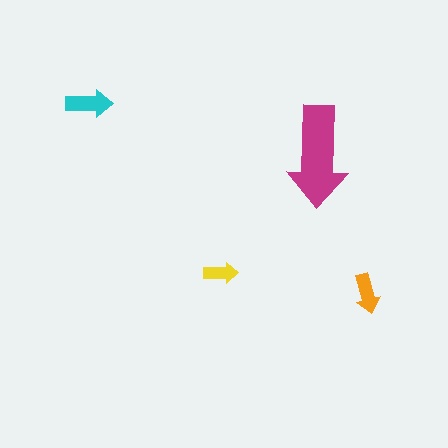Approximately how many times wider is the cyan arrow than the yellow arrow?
About 1.5 times wider.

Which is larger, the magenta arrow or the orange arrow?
The magenta one.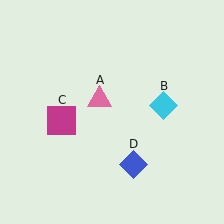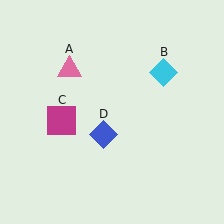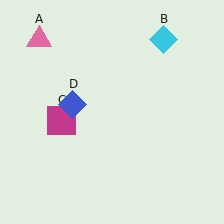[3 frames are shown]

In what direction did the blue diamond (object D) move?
The blue diamond (object D) moved up and to the left.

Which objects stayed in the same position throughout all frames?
Magenta square (object C) remained stationary.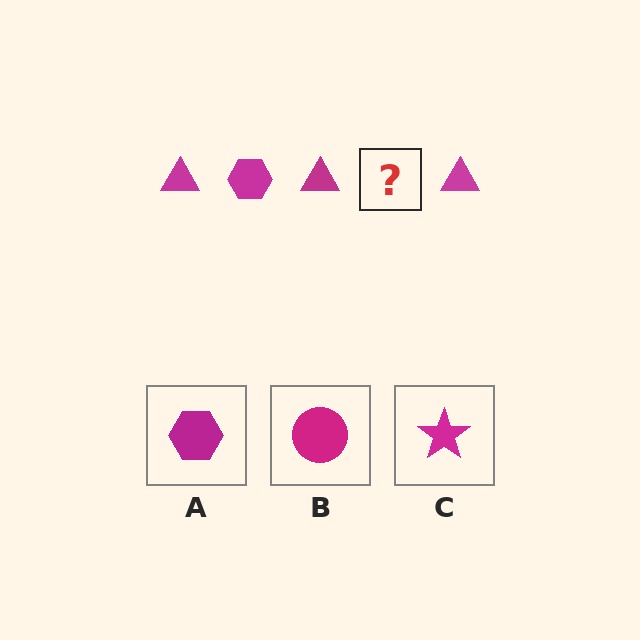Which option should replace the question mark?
Option A.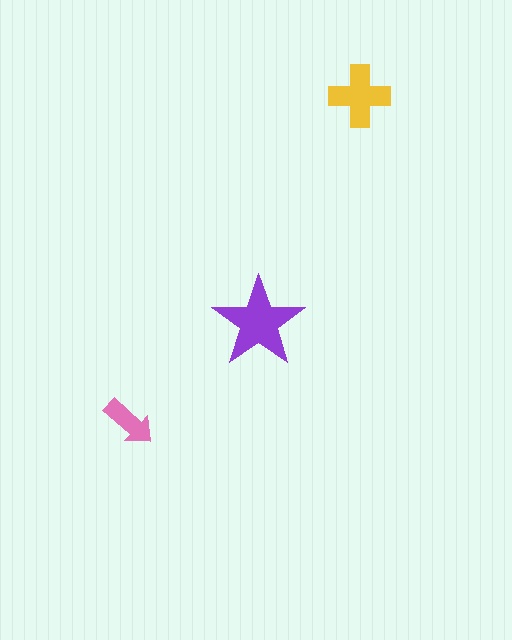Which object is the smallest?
The pink arrow.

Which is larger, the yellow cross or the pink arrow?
The yellow cross.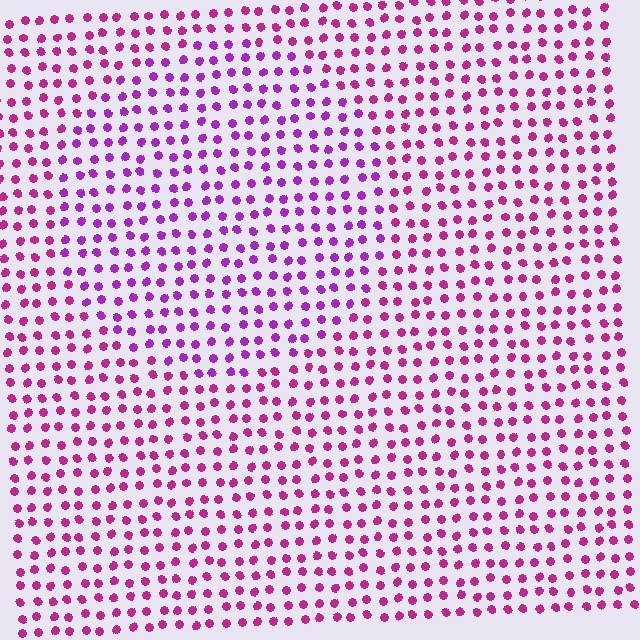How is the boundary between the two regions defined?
The boundary is defined purely by a slight shift in hue (about 29 degrees). Spacing, size, and orientation are identical on both sides.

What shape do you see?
I see a circle.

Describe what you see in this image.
The image is filled with small magenta elements in a uniform arrangement. A circle-shaped region is visible where the elements are tinted to a slightly different hue, forming a subtle color boundary.